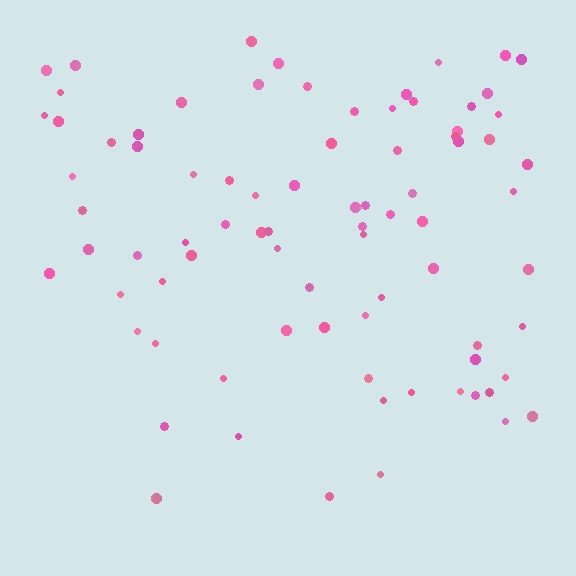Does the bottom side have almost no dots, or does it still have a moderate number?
Still a moderate number, just noticeably fewer than the top.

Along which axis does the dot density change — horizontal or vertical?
Vertical.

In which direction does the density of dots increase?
From bottom to top, with the top side densest.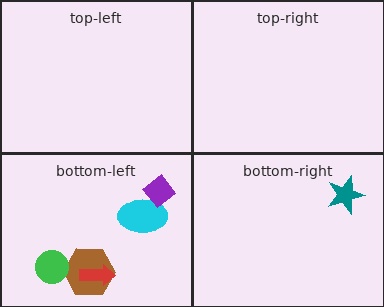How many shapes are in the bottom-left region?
5.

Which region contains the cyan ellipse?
The bottom-left region.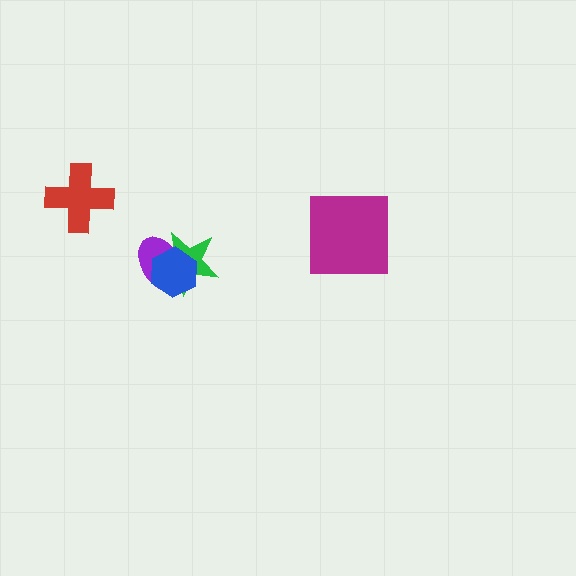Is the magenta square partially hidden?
No, no other shape covers it.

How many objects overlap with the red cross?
0 objects overlap with the red cross.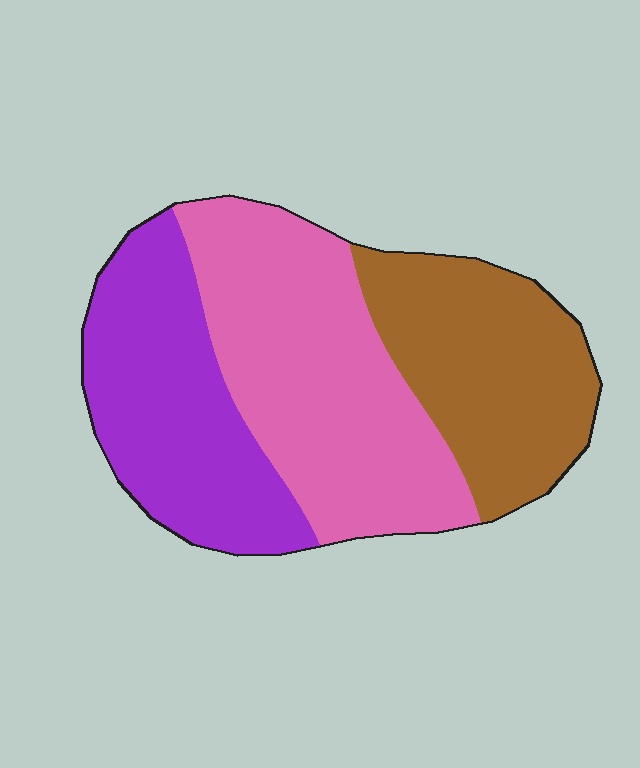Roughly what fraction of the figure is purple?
Purple takes up between a sixth and a third of the figure.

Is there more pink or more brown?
Pink.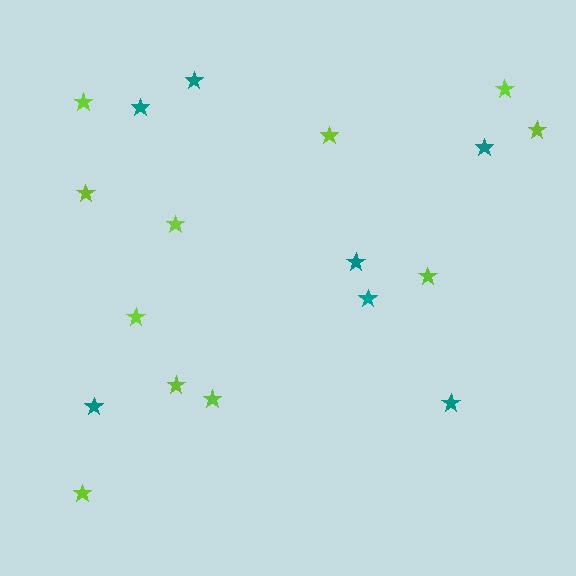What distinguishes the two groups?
There are 2 groups: one group of lime stars (11) and one group of teal stars (7).